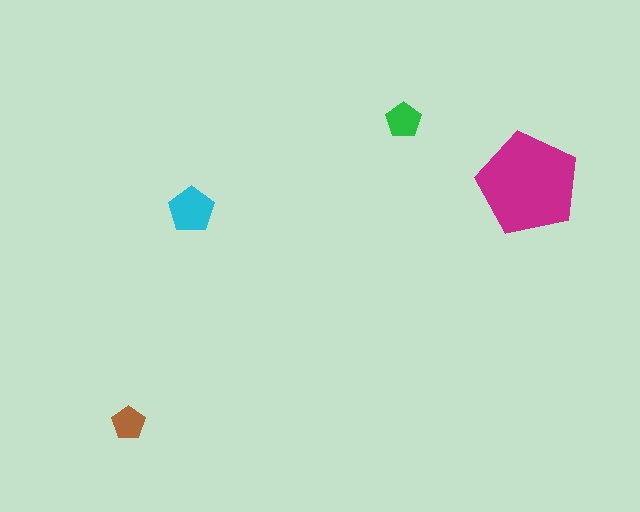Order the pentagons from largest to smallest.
the magenta one, the cyan one, the green one, the brown one.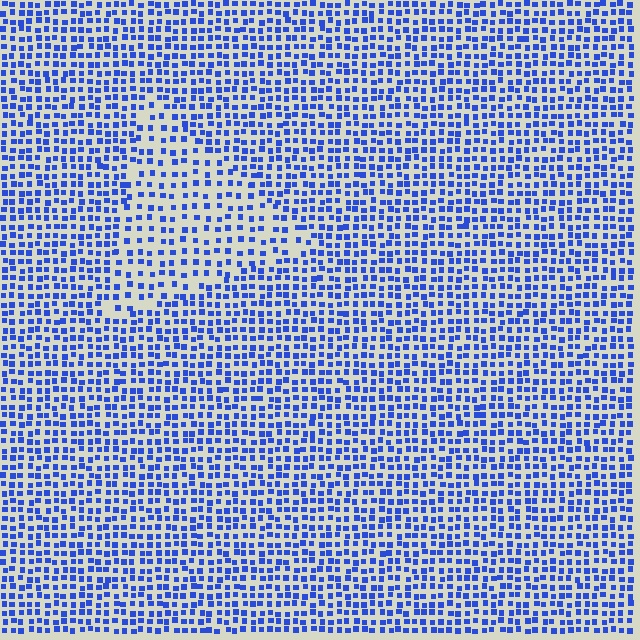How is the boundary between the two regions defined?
The boundary is defined by a change in element density (approximately 1.7x ratio). All elements are the same color, size, and shape.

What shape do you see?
I see a triangle.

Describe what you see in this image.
The image contains small blue elements arranged at two different densities. A triangle-shaped region is visible where the elements are less densely packed than the surrounding area.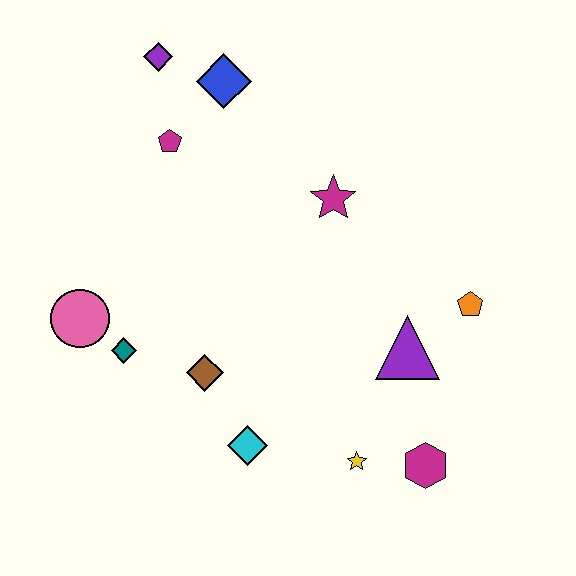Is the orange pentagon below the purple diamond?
Yes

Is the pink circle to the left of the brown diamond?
Yes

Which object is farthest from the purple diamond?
The magenta hexagon is farthest from the purple diamond.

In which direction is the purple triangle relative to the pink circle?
The purple triangle is to the right of the pink circle.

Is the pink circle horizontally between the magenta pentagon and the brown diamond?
No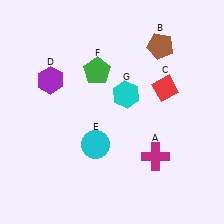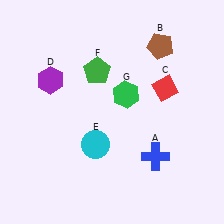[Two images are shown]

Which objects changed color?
A changed from magenta to blue. G changed from cyan to green.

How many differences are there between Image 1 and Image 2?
There are 2 differences between the two images.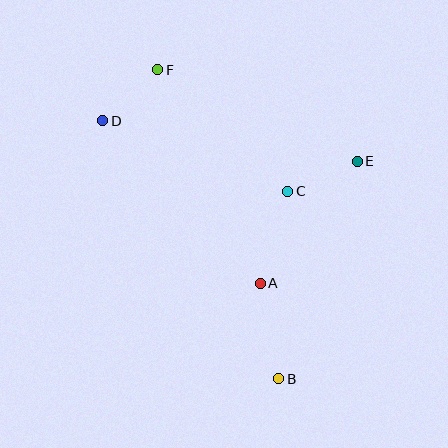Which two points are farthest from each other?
Points B and F are farthest from each other.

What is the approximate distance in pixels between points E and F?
The distance between E and F is approximately 219 pixels.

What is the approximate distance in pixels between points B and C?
The distance between B and C is approximately 188 pixels.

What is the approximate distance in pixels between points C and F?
The distance between C and F is approximately 178 pixels.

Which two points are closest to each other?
Points D and F are closest to each other.